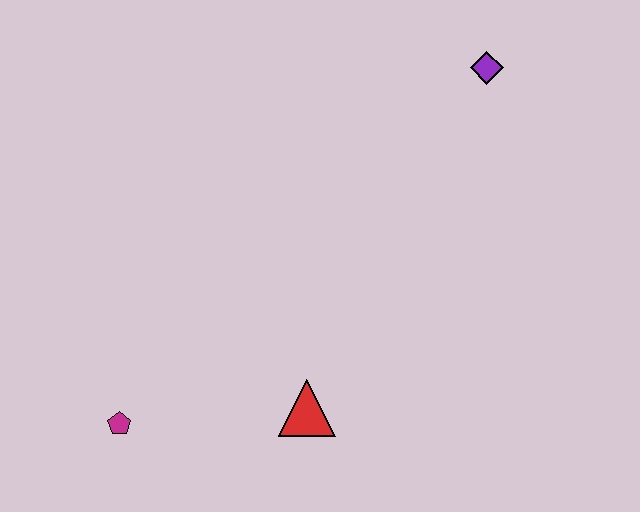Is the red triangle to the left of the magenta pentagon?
No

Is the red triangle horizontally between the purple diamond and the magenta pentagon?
Yes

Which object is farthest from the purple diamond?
The magenta pentagon is farthest from the purple diamond.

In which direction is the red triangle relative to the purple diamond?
The red triangle is below the purple diamond.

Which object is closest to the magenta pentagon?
The red triangle is closest to the magenta pentagon.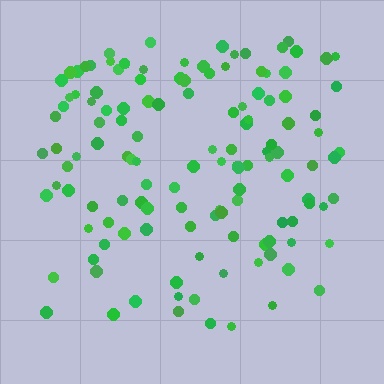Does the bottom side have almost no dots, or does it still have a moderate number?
Still a moderate number, just noticeably fewer than the top.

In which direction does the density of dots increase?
From bottom to top, with the top side densest.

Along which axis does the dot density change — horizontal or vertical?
Vertical.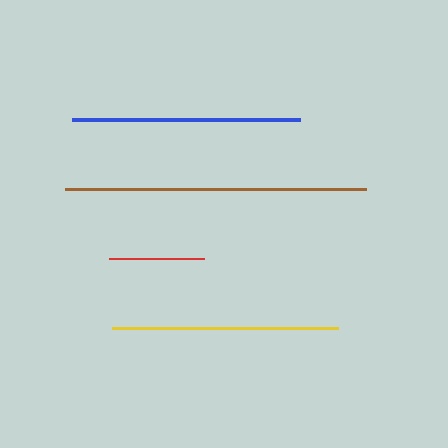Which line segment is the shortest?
The red line is the shortest at approximately 95 pixels.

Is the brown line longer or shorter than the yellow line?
The brown line is longer than the yellow line.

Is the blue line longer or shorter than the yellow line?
The blue line is longer than the yellow line.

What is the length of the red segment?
The red segment is approximately 95 pixels long.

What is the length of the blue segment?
The blue segment is approximately 228 pixels long.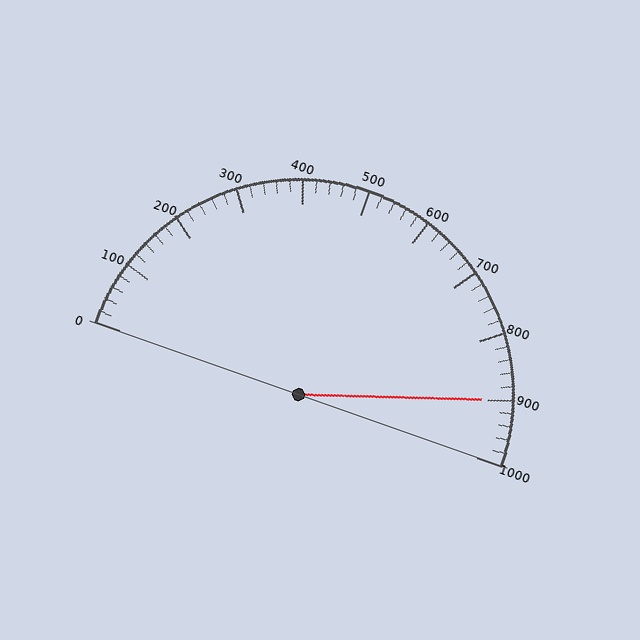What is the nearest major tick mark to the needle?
The nearest major tick mark is 900.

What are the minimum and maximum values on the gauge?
The gauge ranges from 0 to 1000.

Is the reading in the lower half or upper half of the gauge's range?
The reading is in the upper half of the range (0 to 1000).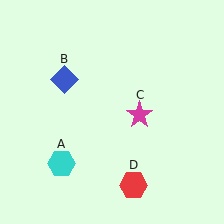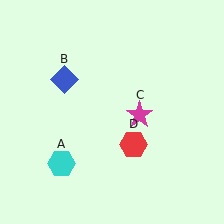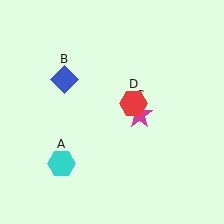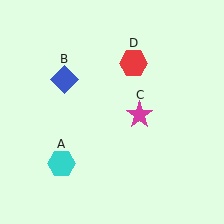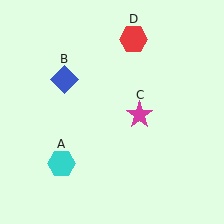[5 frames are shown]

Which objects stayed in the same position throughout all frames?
Cyan hexagon (object A) and blue diamond (object B) and magenta star (object C) remained stationary.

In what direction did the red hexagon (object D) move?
The red hexagon (object D) moved up.